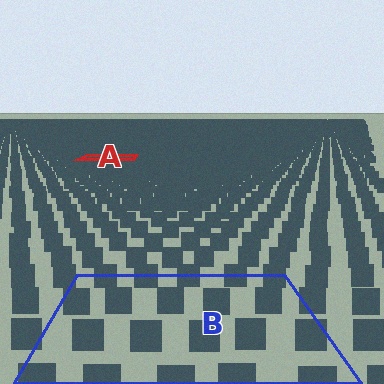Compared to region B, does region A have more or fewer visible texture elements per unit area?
Region A has more texture elements per unit area — they are packed more densely because it is farther away.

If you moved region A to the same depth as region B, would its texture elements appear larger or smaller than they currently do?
They would appear larger. At a closer depth, the same texture elements are projected at a bigger on-screen size.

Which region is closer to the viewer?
Region B is closer. The texture elements there are larger and more spread out.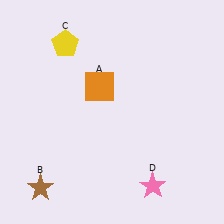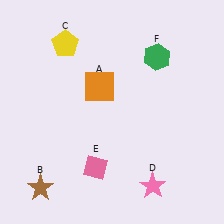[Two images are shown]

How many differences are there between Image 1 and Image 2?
There are 2 differences between the two images.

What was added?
A pink diamond (E), a green hexagon (F) were added in Image 2.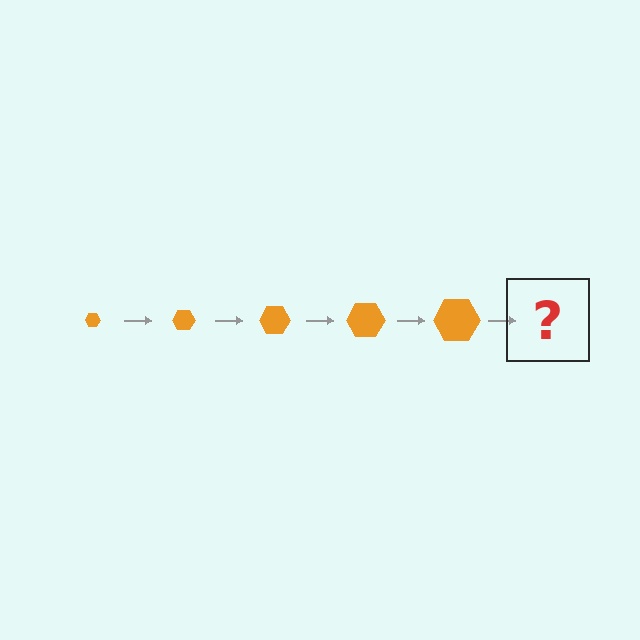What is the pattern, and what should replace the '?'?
The pattern is that the hexagon gets progressively larger each step. The '?' should be an orange hexagon, larger than the previous one.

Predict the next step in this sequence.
The next step is an orange hexagon, larger than the previous one.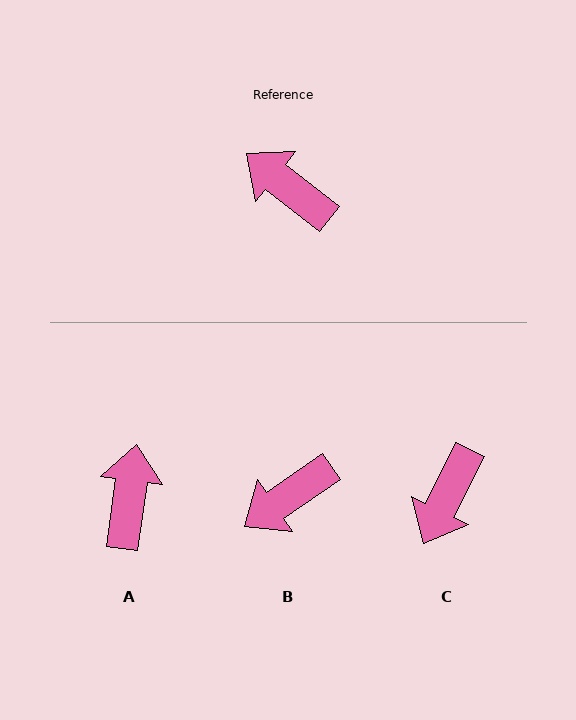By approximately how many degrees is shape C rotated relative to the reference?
Approximately 102 degrees counter-clockwise.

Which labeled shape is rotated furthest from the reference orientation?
C, about 102 degrees away.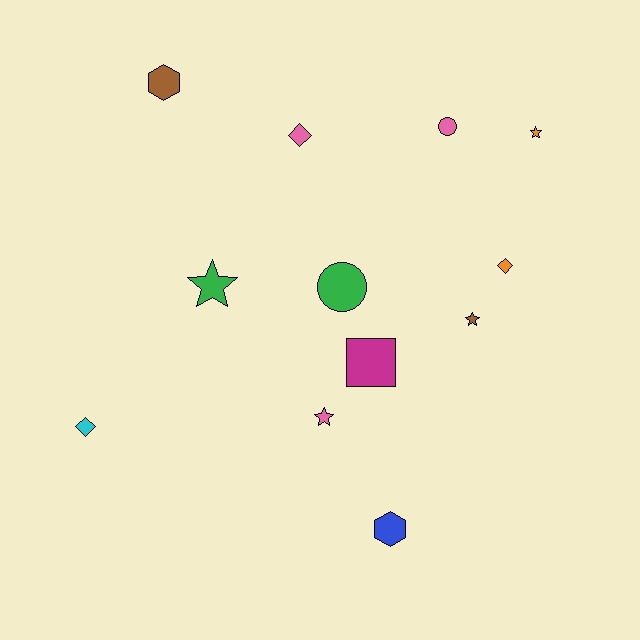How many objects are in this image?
There are 12 objects.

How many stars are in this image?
There are 4 stars.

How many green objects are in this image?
There are 2 green objects.